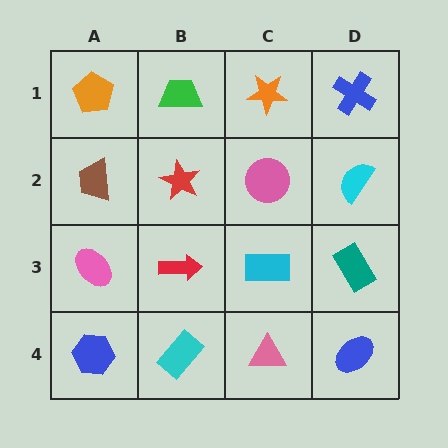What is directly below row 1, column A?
A brown trapezoid.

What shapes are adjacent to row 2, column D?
A blue cross (row 1, column D), a teal rectangle (row 3, column D), a pink circle (row 2, column C).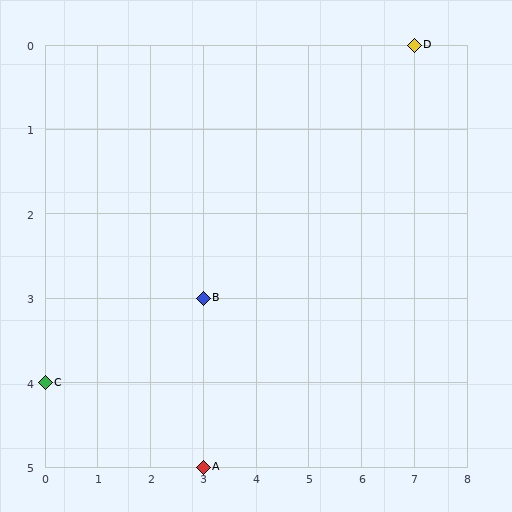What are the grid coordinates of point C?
Point C is at grid coordinates (0, 4).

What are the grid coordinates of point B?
Point B is at grid coordinates (3, 3).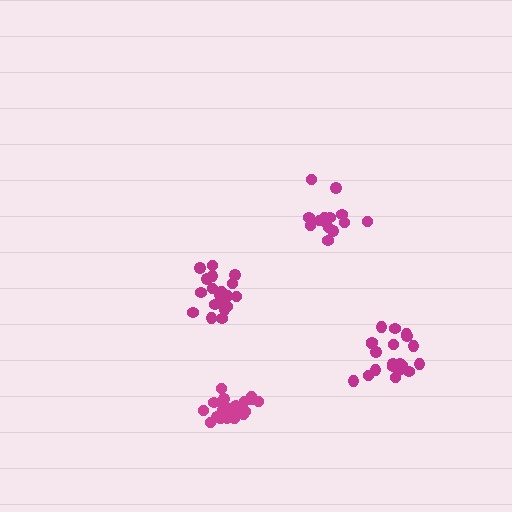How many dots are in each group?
Group 1: 15 dots, Group 2: 21 dots, Group 3: 21 dots, Group 4: 20 dots (77 total).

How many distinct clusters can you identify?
There are 4 distinct clusters.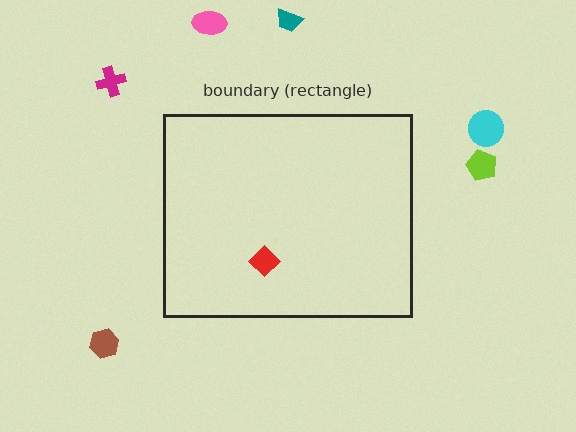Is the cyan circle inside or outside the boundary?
Outside.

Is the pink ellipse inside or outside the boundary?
Outside.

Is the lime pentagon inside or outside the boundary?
Outside.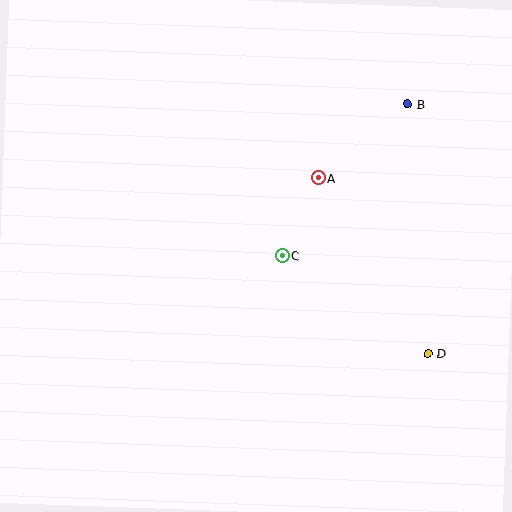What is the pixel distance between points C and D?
The distance between C and D is 176 pixels.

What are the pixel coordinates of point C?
Point C is at (282, 256).